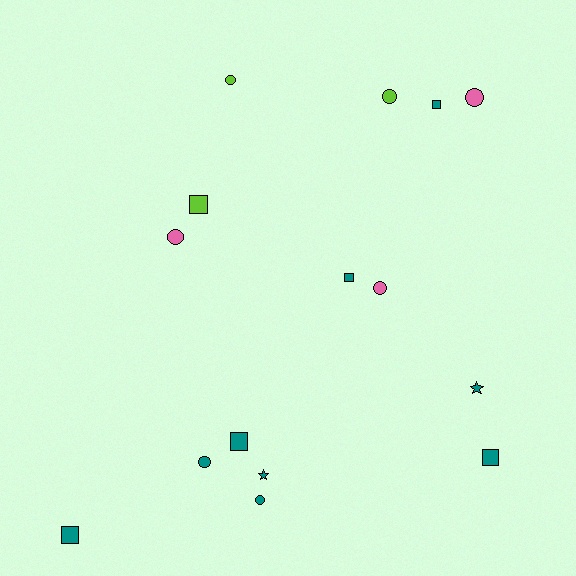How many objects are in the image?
There are 15 objects.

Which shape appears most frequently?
Circle, with 7 objects.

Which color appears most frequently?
Teal, with 9 objects.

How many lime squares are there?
There is 1 lime square.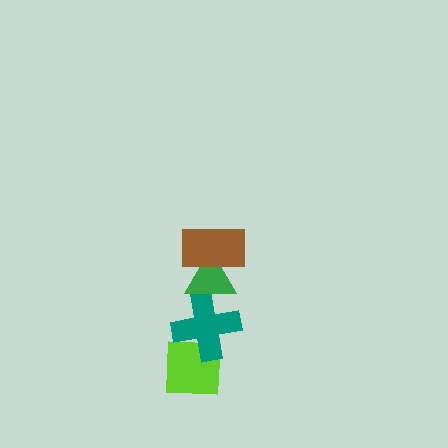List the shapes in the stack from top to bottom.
From top to bottom: the brown rectangle, the green triangle, the teal cross, the lime square.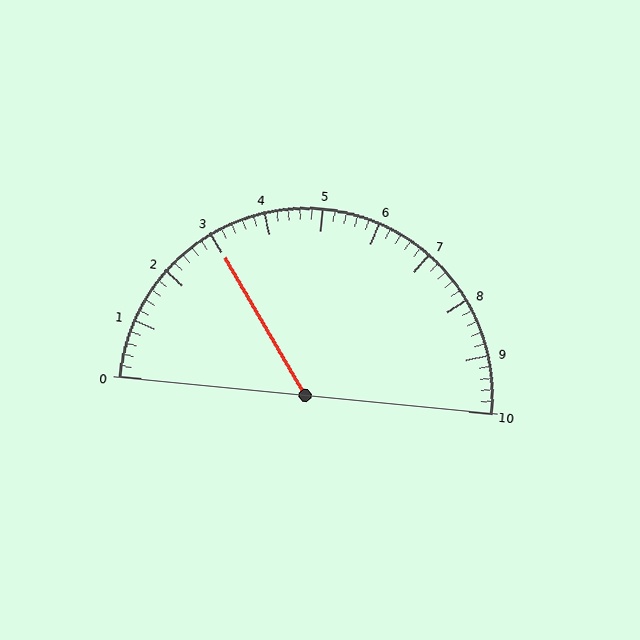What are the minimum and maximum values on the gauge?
The gauge ranges from 0 to 10.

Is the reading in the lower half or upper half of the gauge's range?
The reading is in the lower half of the range (0 to 10).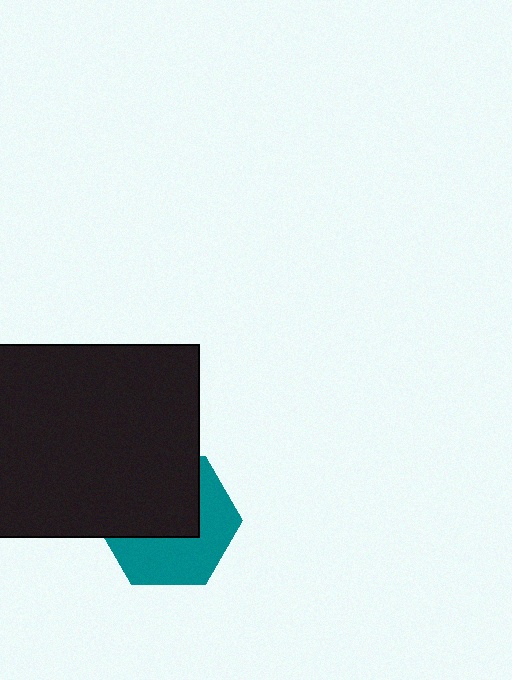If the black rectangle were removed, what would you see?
You would see the complete teal hexagon.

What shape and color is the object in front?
The object in front is a black rectangle.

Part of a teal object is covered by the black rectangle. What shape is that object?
It is a hexagon.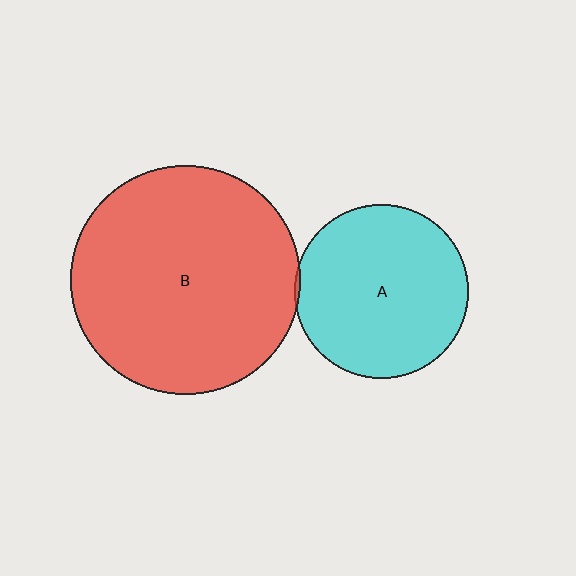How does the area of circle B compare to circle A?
Approximately 1.7 times.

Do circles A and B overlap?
Yes.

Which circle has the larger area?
Circle B (red).